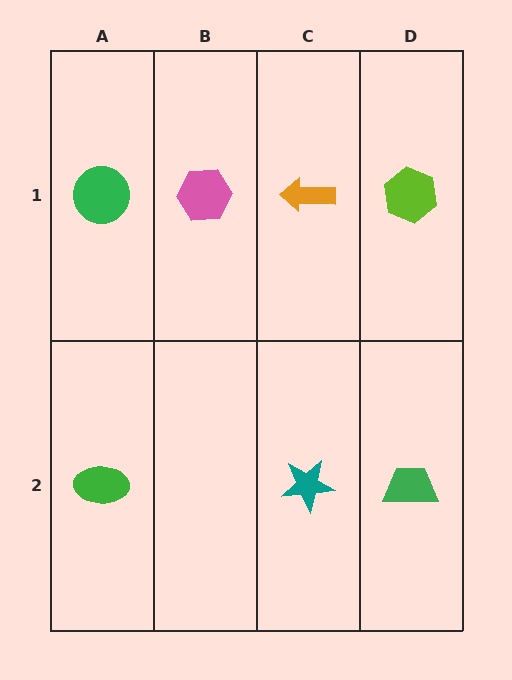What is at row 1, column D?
A lime hexagon.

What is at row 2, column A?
A green ellipse.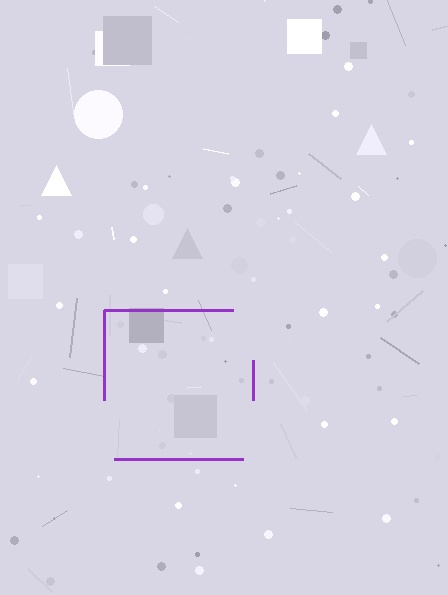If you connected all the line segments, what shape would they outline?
They would outline a square.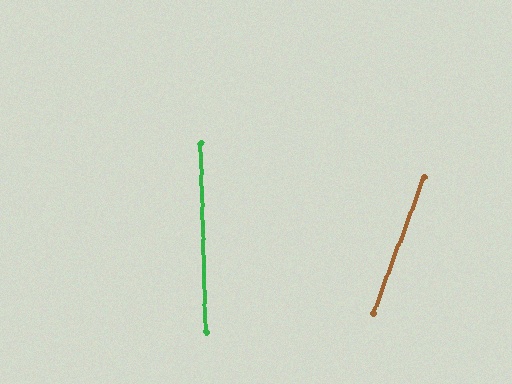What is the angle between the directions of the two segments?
Approximately 22 degrees.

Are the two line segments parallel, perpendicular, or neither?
Neither parallel nor perpendicular — they differ by about 22°.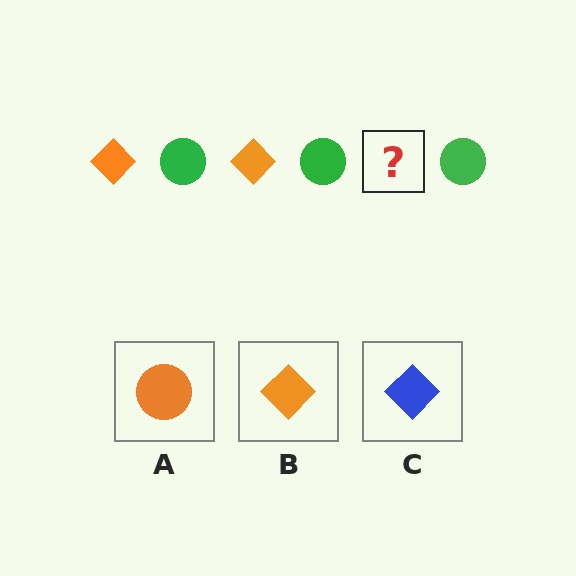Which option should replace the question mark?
Option B.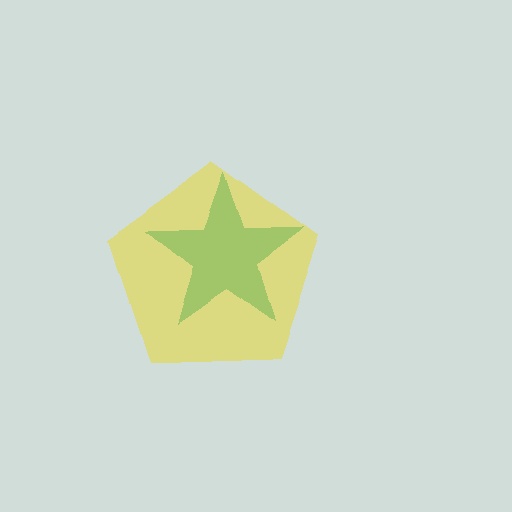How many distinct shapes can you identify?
There are 2 distinct shapes: a teal star, a yellow pentagon.